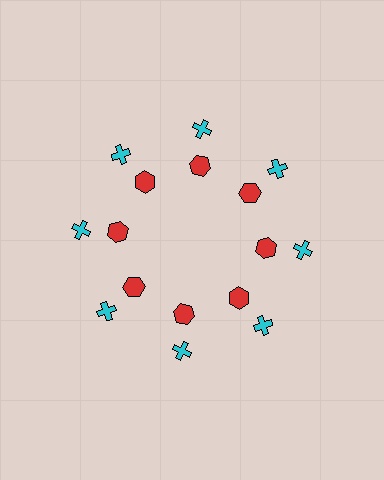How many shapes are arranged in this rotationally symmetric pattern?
There are 16 shapes, arranged in 8 groups of 2.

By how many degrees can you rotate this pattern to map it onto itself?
The pattern maps onto itself every 45 degrees of rotation.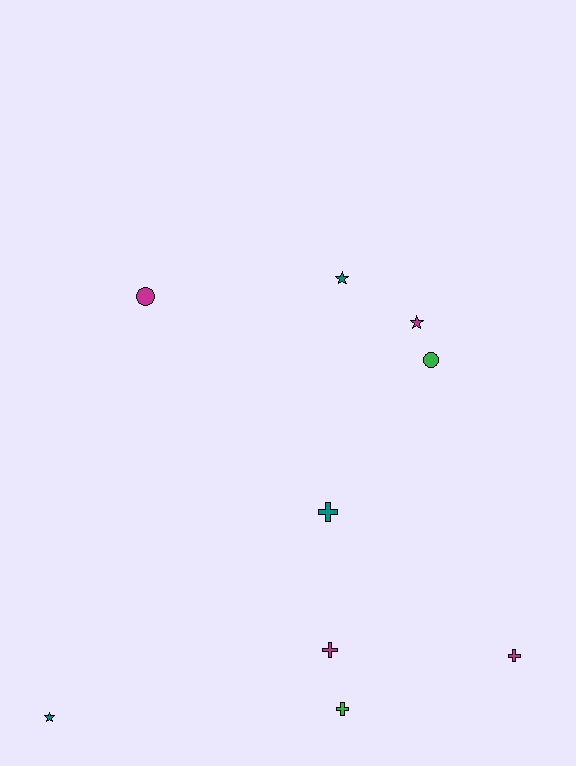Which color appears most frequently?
Magenta, with 4 objects.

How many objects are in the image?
There are 9 objects.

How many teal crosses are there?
There is 1 teal cross.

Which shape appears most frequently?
Cross, with 4 objects.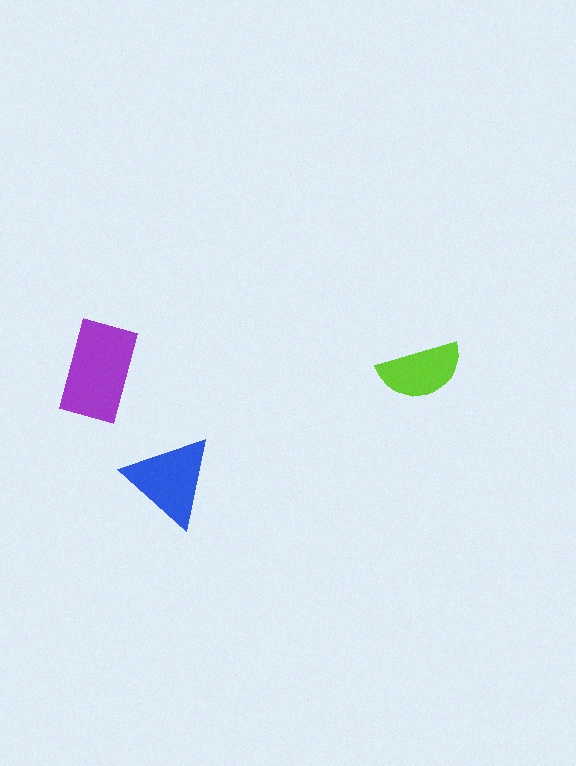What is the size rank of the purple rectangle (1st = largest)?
1st.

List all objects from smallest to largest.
The lime semicircle, the blue triangle, the purple rectangle.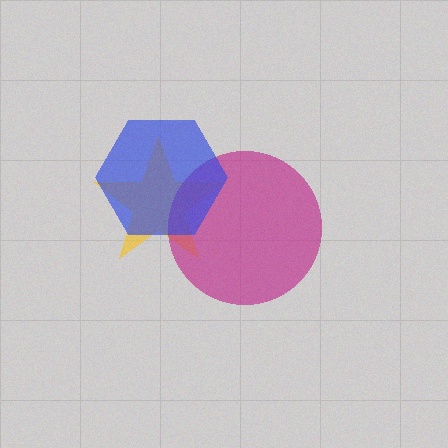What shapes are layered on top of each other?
The layered shapes are: a yellow star, a magenta circle, a blue hexagon.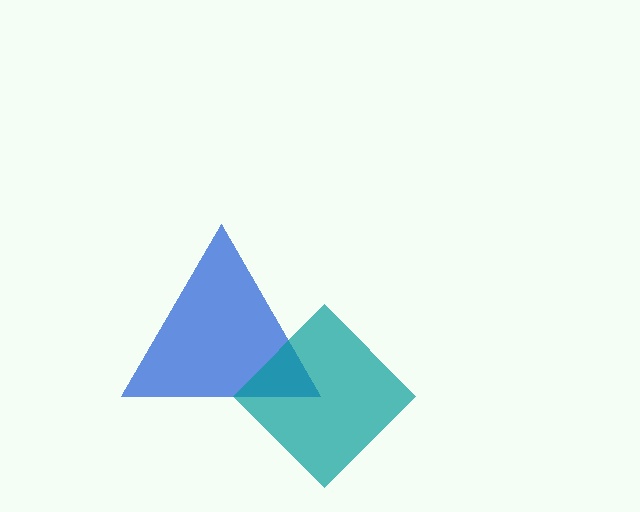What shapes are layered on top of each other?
The layered shapes are: a blue triangle, a teal diamond.